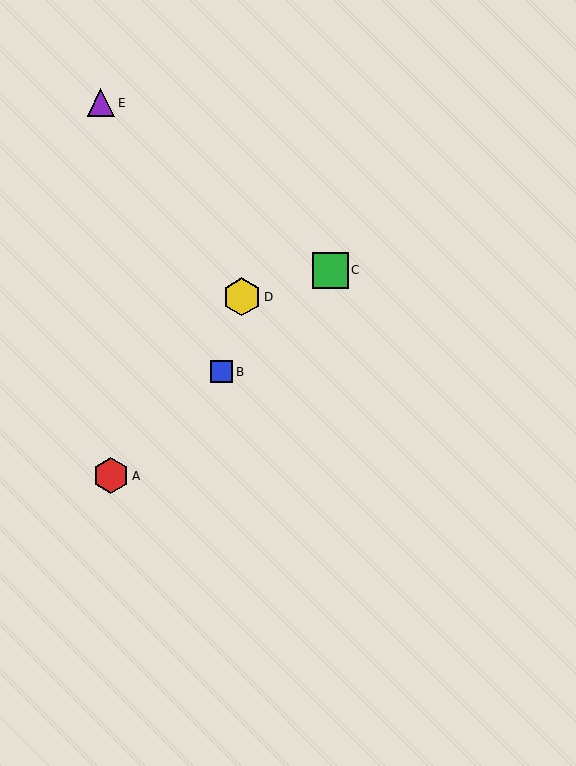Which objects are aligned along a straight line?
Objects A, B, C are aligned along a straight line.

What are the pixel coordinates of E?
Object E is at (101, 103).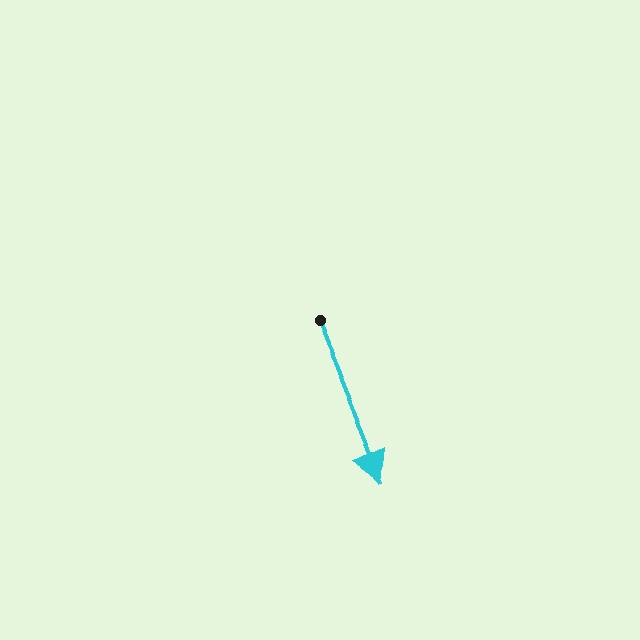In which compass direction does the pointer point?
Southeast.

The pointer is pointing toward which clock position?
Roughly 5 o'clock.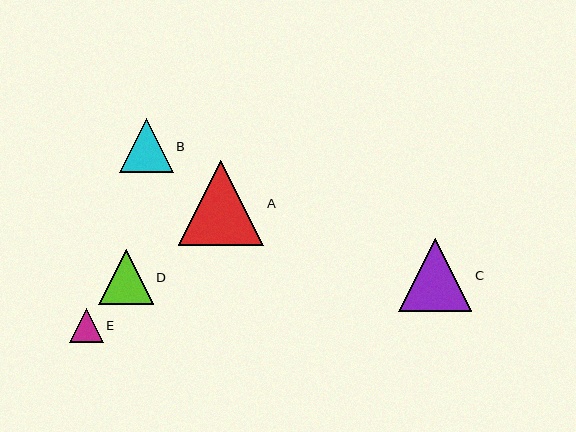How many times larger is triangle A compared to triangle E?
Triangle A is approximately 2.5 times the size of triangle E.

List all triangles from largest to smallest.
From largest to smallest: A, C, D, B, E.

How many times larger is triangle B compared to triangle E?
Triangle B is approximately 1.6 times the size of triangle E.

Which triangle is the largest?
Triangle A is the largest with a size of approximately 85 pixels.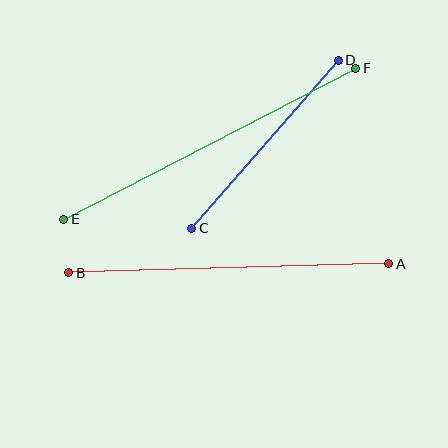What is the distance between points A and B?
The distance is approximately 321 pixels.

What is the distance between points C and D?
The distance is approximately 223 pixels.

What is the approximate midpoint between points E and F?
The midpoint is at approximately (210, 144) pixels.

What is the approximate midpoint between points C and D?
The midpoint is at approximately (265, 144) pixels.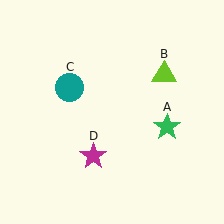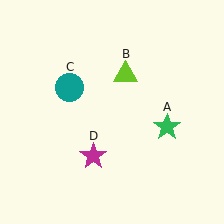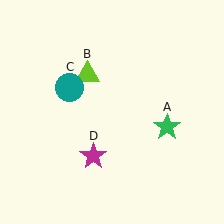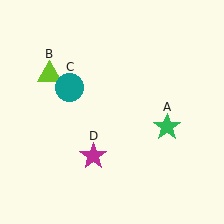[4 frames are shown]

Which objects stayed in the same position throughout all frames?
Green star (object A) and teal circle (object C) and magenta star (object D) remained stationary.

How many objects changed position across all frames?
1 object changed position: lime triangle (object B).